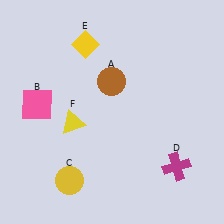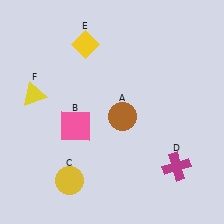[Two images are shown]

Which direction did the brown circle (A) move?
The brown circle (A) moved down.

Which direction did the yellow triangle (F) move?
The yellow triangle (F) moved left.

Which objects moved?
The objects that moved are: the brown circle (A), the pink square (B), the yellow triangle (F).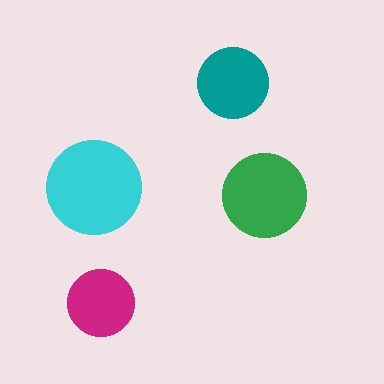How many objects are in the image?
There are 4 objects in the image.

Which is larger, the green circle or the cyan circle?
The cyan one.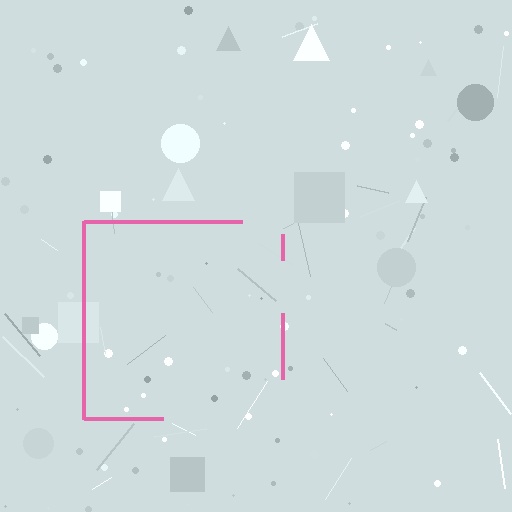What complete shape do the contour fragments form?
The contour fragments form a square.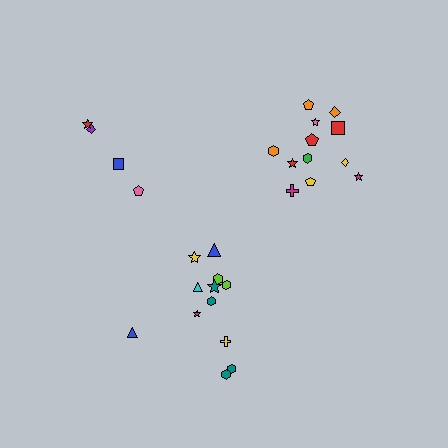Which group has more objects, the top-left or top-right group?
The top-right group.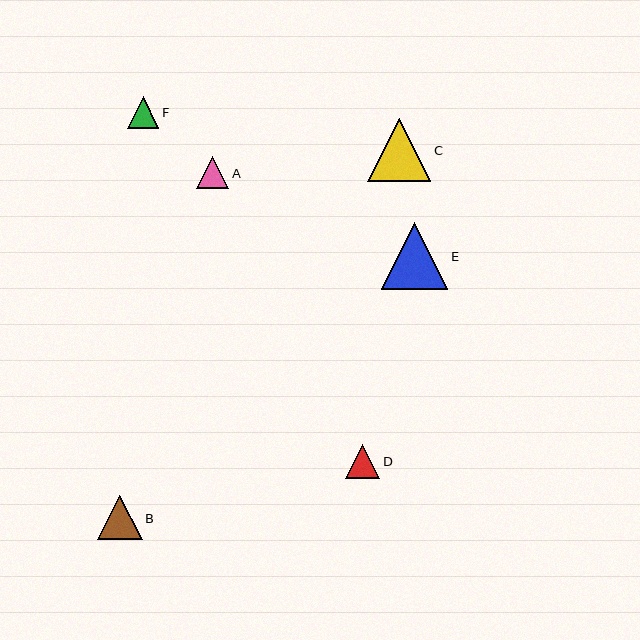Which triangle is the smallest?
Triangle F is the smallest with a size of approximately 31 pixels.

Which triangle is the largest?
Triangle E is the largest with a size of approximately 67 pixels.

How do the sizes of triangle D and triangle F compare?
Triangle D and triangle F are approximately the same size.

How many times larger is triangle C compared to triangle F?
Triangle C is approximately 2.0 times the size of triangle F.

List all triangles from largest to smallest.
From largest to smallest: E, C, B, D, A, F.